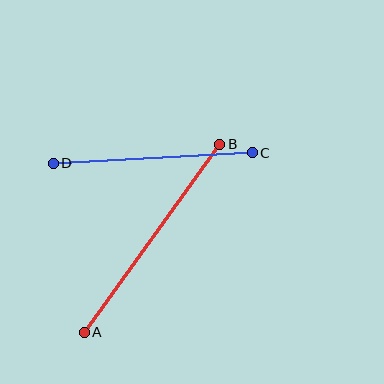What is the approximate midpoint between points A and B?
The midpoint is at approximately (152, 238) pixels.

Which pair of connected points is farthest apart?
Points A and B are farthest apart.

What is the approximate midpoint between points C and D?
The midpoint is at approximately (153, 158) pixels.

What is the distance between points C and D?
The distance is approximately 200 pixels.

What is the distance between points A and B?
The distance is approximately 232 pixels.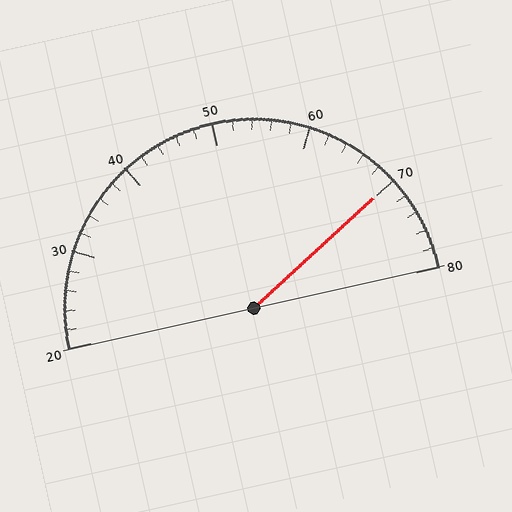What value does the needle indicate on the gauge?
The needle indicates approximately 70.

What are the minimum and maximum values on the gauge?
The gauge ranges from 20 to 80.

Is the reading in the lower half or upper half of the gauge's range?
The reading is in the upper half of the range (20 to 80).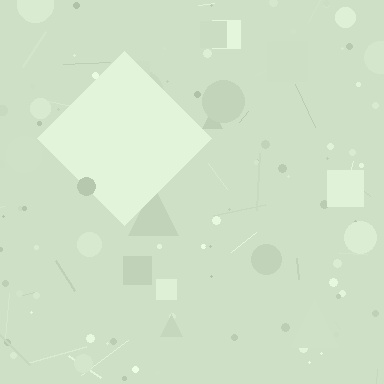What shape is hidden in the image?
A diamond is hidden in the image.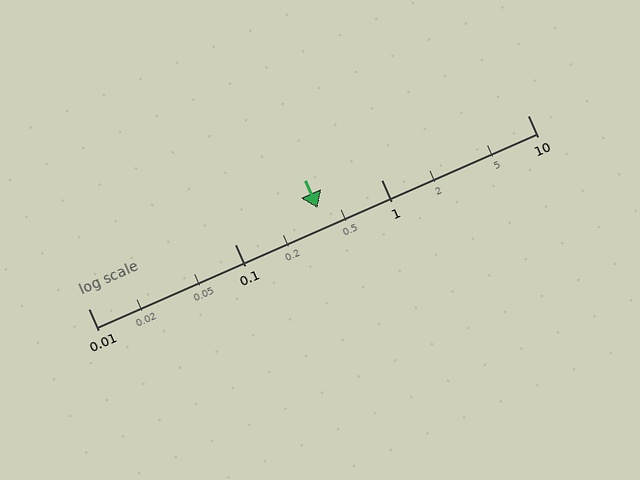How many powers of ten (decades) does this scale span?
The scale spans 3 decades, from 0.01 to 10.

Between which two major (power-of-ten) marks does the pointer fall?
The pointer is between 0.1 and 1.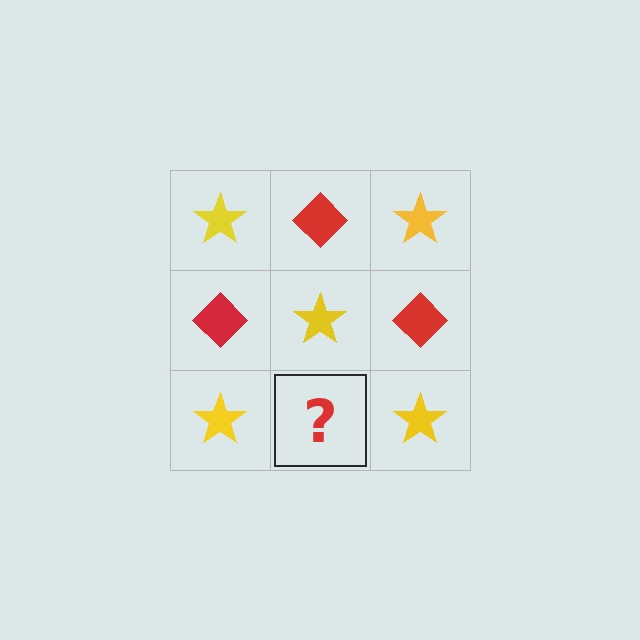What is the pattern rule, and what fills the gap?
The rule is that it alternates yellow star and red diamond in a checkerboard pattern. The gap should be filled with a red diamond.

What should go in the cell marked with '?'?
The missing cell should contain a red diamond.